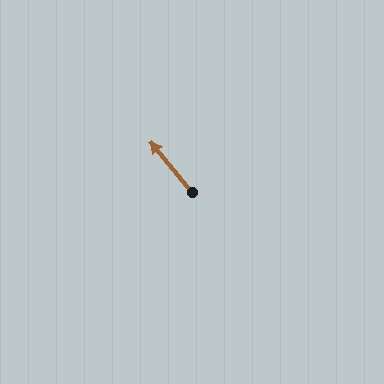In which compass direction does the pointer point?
Northwest.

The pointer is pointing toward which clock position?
Roughly 11 o'clock.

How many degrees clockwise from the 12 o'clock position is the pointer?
Approximately 320 degrees.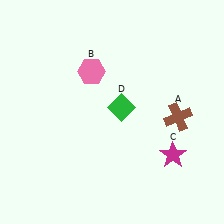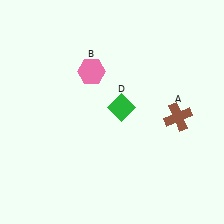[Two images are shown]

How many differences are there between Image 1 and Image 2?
There is 1 difference between the two images.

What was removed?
The magenta star (C) was removed in Image 2.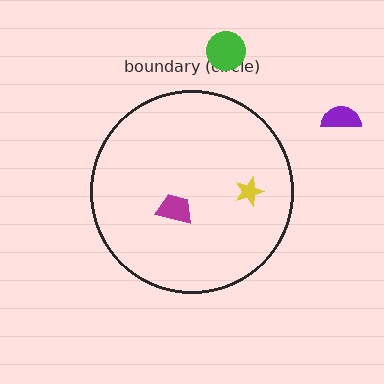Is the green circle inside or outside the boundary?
Outside.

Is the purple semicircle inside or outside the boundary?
Outside.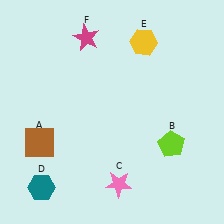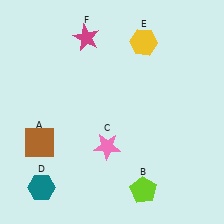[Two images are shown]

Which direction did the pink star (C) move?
The pink star (C) moved up.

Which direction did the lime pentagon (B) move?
The lime pentagon (B) moved down.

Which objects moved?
The objects that moved are: the lime pentagon (B), the pink star (C).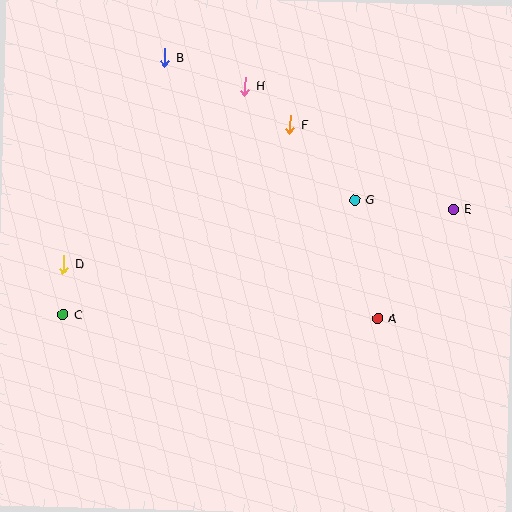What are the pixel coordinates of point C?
Point C is at (63, 315).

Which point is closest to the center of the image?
Point G at (355, 200) is closest to the center.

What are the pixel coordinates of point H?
Point H is at (245, 86).